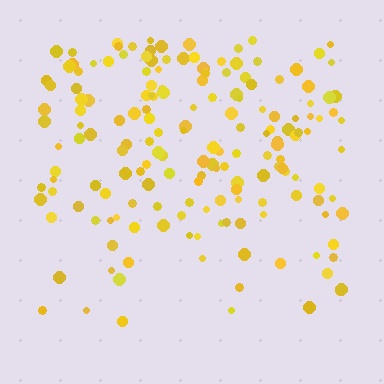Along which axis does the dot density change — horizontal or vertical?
Vertical.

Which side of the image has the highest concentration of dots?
The top.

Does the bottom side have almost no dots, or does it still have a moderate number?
Still a moderate number, just noticeably fewer than the top.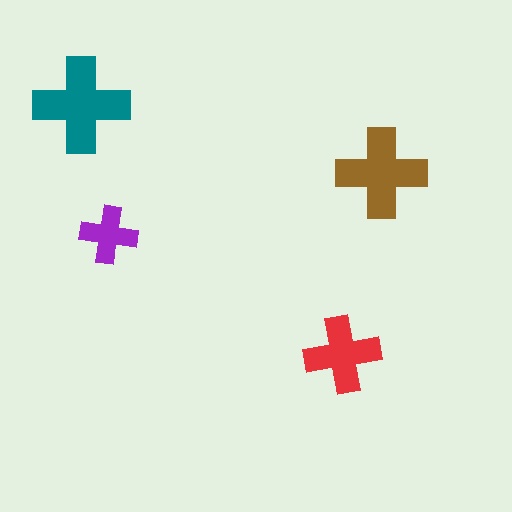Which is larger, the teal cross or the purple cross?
The teal one.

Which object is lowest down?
The red cross is bottommost.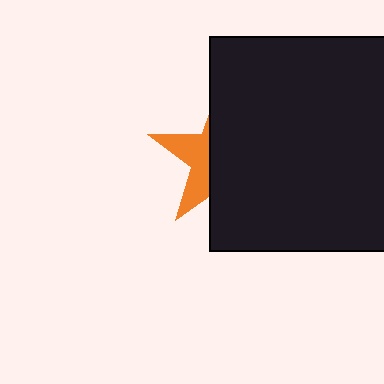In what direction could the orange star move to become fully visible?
The orange star could move left. That would shift it out from behind the black square entirely.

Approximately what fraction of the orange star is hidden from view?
Roughly 65% of the orange star is hidden behind the black square.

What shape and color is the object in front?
The object in front is a black square.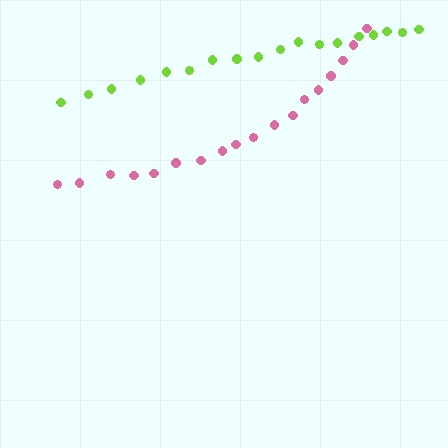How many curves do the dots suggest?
There are 2 distinct paths.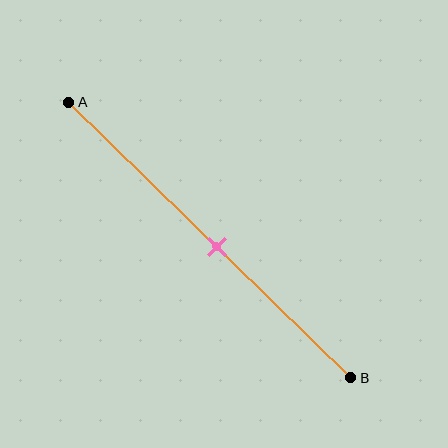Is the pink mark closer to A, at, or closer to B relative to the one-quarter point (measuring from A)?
The pink mark is closer to point B than the one-quarter point of segment AB.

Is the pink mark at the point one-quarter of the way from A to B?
No, the mark is at about 50% from A, not at the 25% one-quarter point.